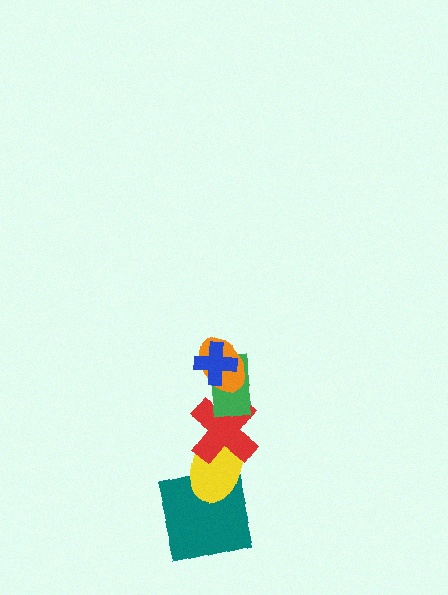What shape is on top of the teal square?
The yellow ellipse is on top of the teal square.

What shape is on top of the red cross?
The green rectangle is on top of the red cross.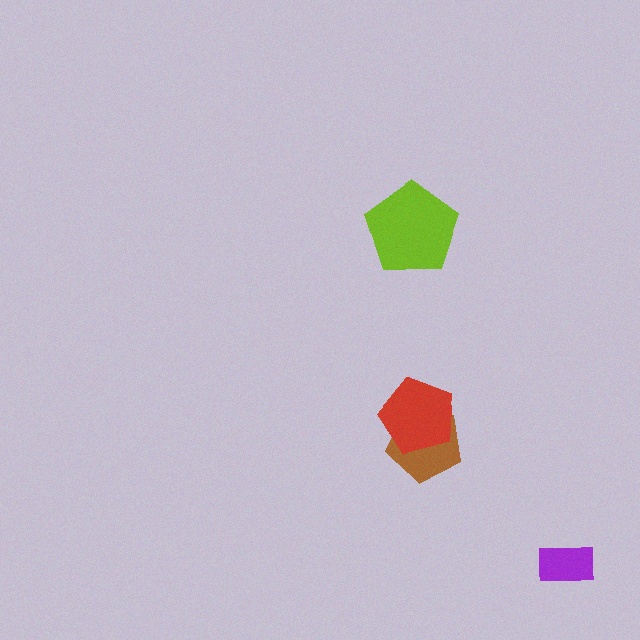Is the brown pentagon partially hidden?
Yes, it is partially covered by another shape.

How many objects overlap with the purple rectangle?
0 objects overlap with the purple rectangle.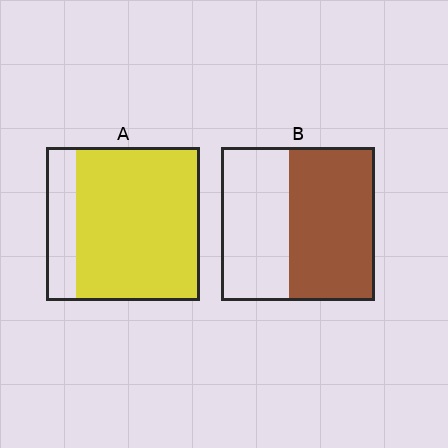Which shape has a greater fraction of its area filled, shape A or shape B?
Shape A.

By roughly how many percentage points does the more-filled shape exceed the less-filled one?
By roughly 25 percentage points (A over B).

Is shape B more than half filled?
Yes.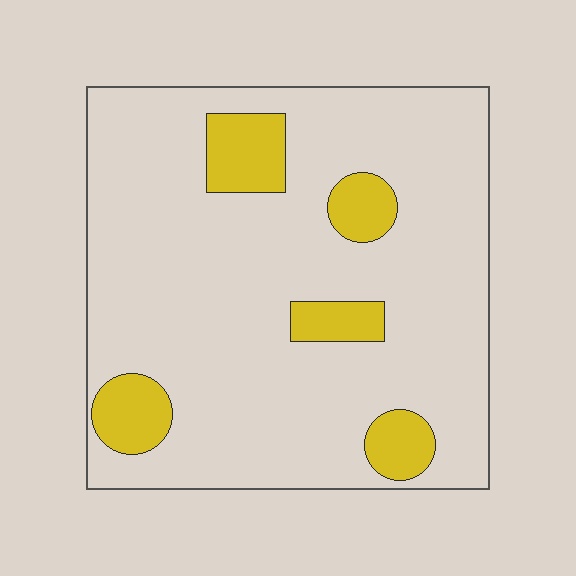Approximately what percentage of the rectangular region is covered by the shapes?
Approximately 15%.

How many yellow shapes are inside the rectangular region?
5.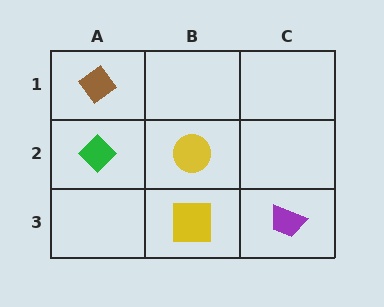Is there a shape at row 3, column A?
No, that cell is empty.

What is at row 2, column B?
A yellow circle.